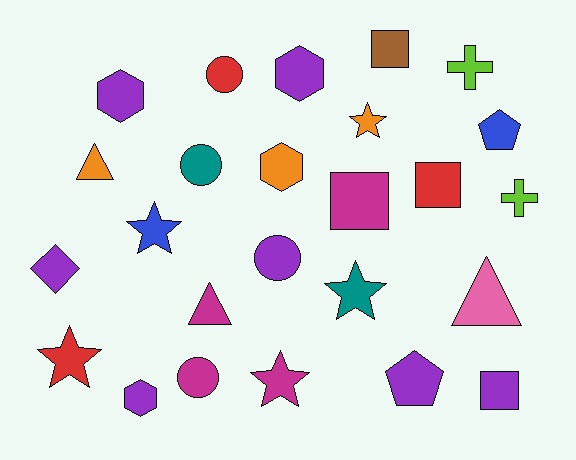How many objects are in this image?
There are 25 objects.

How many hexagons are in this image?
There are 4 hexagons.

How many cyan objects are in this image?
There are no cyan objects.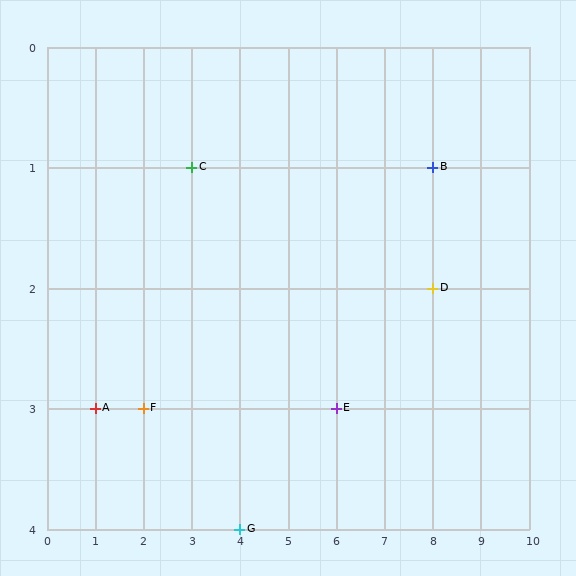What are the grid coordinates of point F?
Point F is at grid coordinates (2, 3).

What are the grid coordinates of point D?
Point D is at grid coordinates (8, 2).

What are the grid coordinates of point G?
Point G is at grid coordinates (4, 4).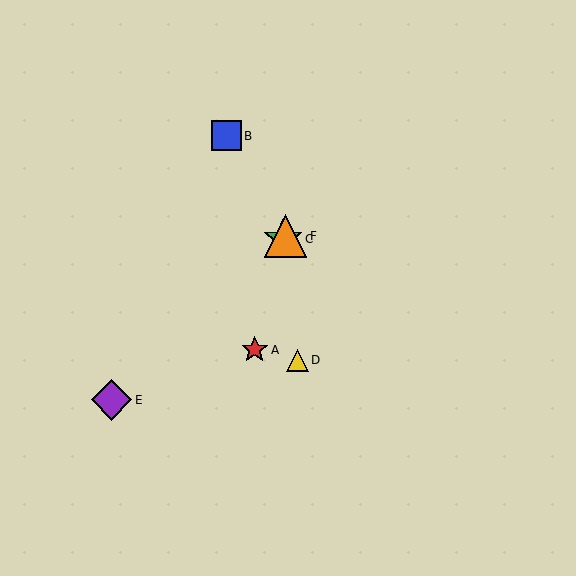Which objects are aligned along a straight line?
Objects C, E, F are aligned along a straight line.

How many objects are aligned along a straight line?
3 objects (C, E, F) are aligned along a straight line.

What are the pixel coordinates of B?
Object B is at (226, 136).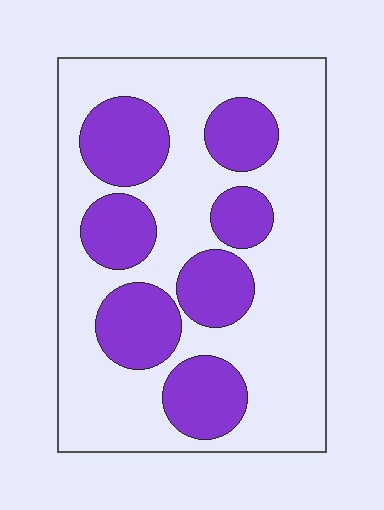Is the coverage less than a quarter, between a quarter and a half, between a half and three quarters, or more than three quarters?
Between a quarter and a half.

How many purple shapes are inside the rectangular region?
7.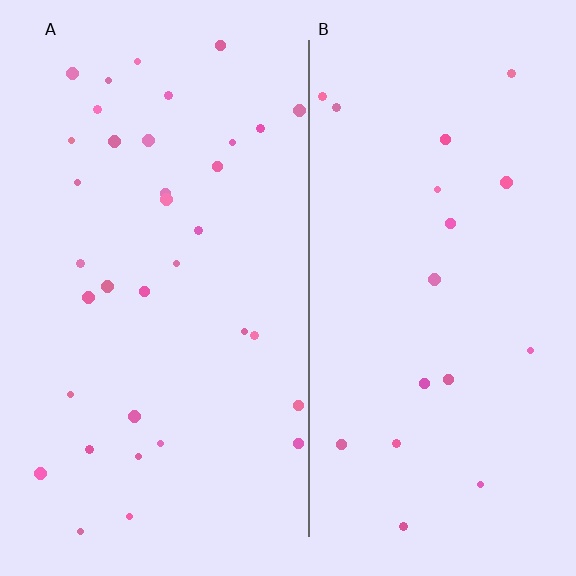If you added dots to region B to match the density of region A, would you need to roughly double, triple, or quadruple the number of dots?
Approximately double.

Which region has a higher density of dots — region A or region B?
A (the left).